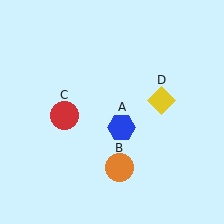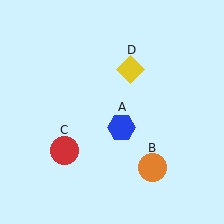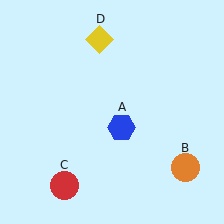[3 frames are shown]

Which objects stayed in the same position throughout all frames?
Blue hexagon (object A) remained stationary.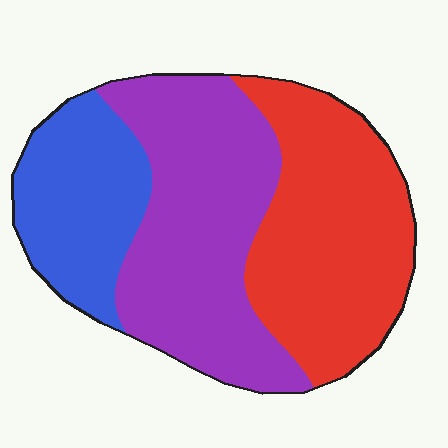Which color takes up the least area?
Blue, at roughly 20%.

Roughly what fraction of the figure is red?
Red covers around 35% of the figure.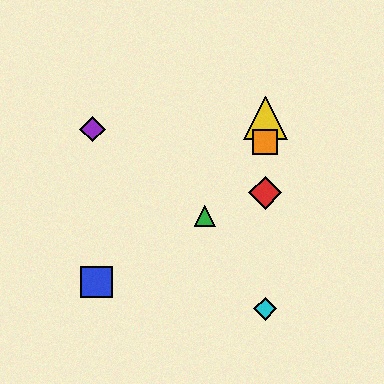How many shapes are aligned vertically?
4 shapes (the red diamond, the yellow triangle, the orange square, the cyan diamond) are aligned vertically.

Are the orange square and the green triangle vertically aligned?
No, the orange square is at x≈265 and the green triangle is at x≈205.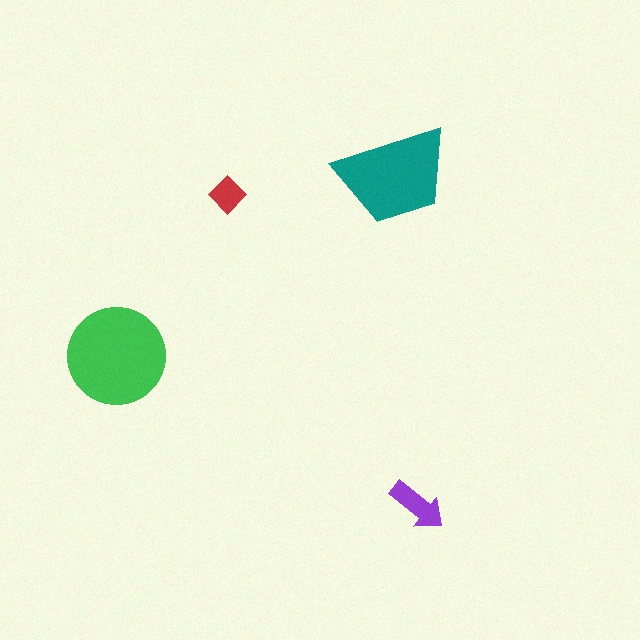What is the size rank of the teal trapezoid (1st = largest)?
2nd.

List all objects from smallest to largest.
The red diamond, the purple arrow, the teal trapezoid, the green circle.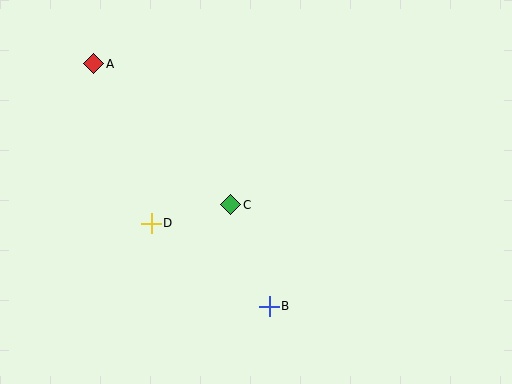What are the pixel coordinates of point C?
Point C is at (231, 205).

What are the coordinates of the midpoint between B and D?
The midpoint between B and D is at (210, 265).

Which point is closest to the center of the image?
Point C at (231, 205) is closest to the center.